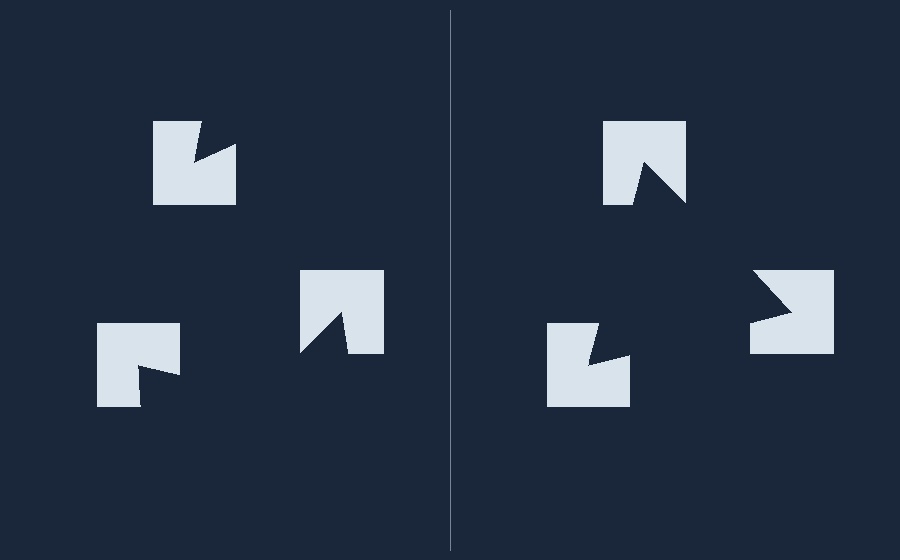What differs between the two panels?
The notched squares are positioned identically on both sides; only the wedge orientations differ. On the right they align to a triangle; on the left they are misaligned.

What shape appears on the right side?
An illusory triangle.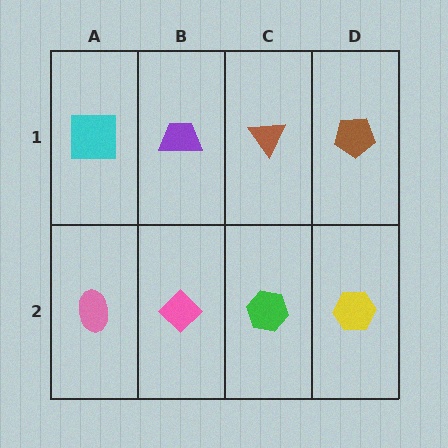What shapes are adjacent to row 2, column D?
A brown pentagon (row 1, column D), a green hexagon (row 2, column C).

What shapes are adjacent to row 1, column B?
A pink diamond (row 2, column B), a cyan square (row 1, column A), a brown triangle (row 1, column C).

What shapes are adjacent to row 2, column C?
A brown triangle (row 1, column C), a pink diamond (row 2, column B), a yellow hexagon (row 2, column D).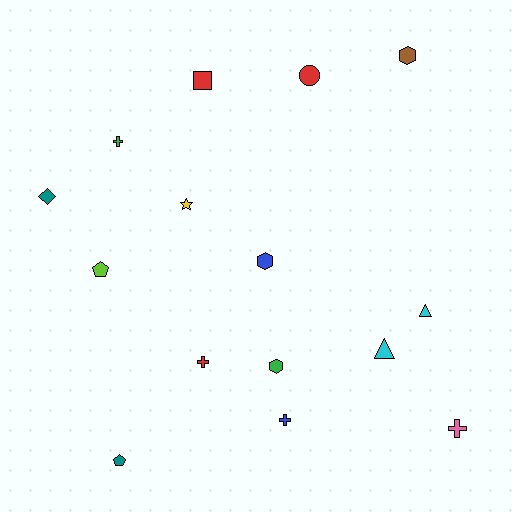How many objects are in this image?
There are 15 objects.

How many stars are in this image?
There is 1 star.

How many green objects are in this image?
There are 2 green objects.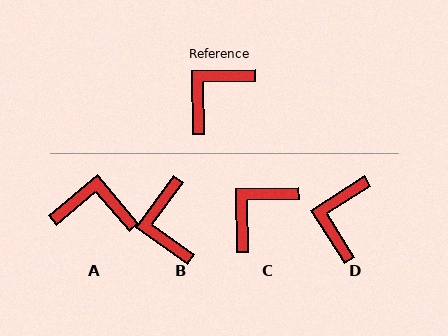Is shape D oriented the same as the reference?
No, it is off by about 31 degrees.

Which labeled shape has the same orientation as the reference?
C.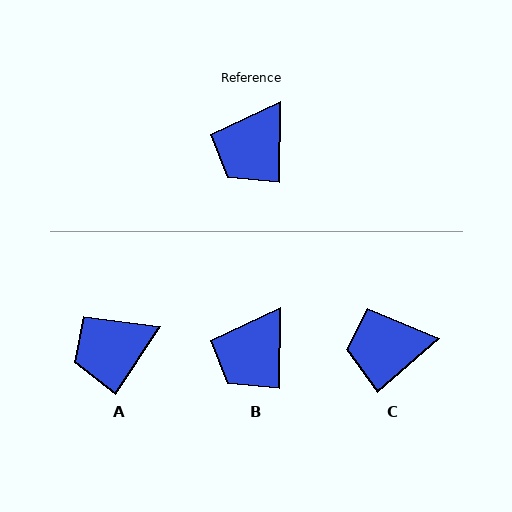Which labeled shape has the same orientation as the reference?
B.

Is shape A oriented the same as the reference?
No, it is off by about 33 degrees.